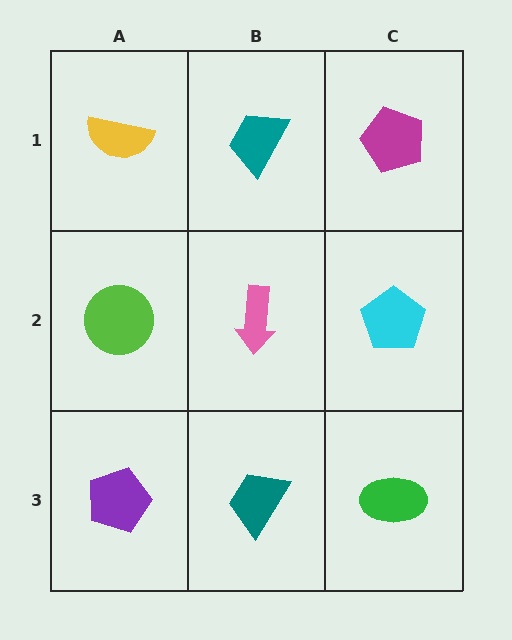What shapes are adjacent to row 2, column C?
A magenta pentagon (row 1, column C), a green ellipse (row 3, column C), a pink arrow (row 2, column B).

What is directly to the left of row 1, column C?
A teal trapezoid.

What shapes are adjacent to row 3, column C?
A cyan pentagon (row 2, column C), a teal trapezoid (row 3, column B).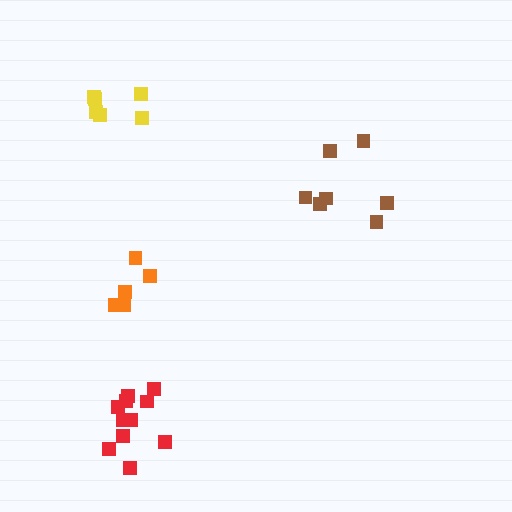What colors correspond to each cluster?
The clusters are colored: yellow, orange, red, brown.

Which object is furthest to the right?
The brown cluster is rightmost.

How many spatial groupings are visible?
There are 4 spatial groupings.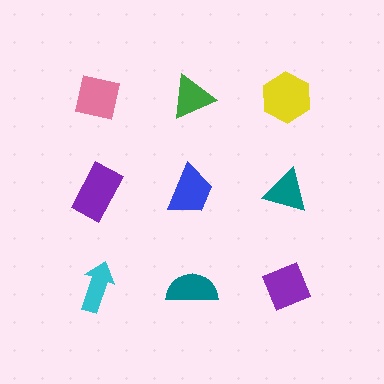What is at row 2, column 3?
A teal triangle.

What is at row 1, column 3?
A yellow hexagon.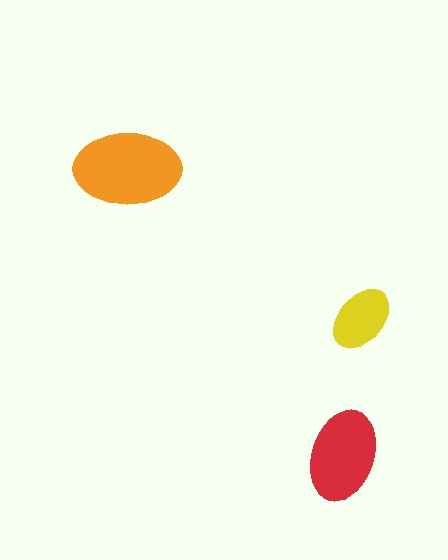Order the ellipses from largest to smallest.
the orange one, the red one, the yellow one.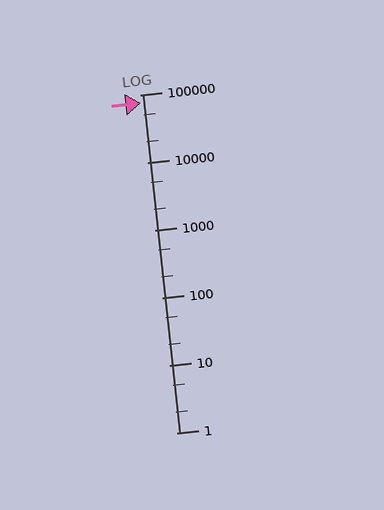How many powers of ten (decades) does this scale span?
The scale spans 5 decades, from 1 to 100000.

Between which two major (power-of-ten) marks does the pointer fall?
The pointer is between 10000 and 100000.